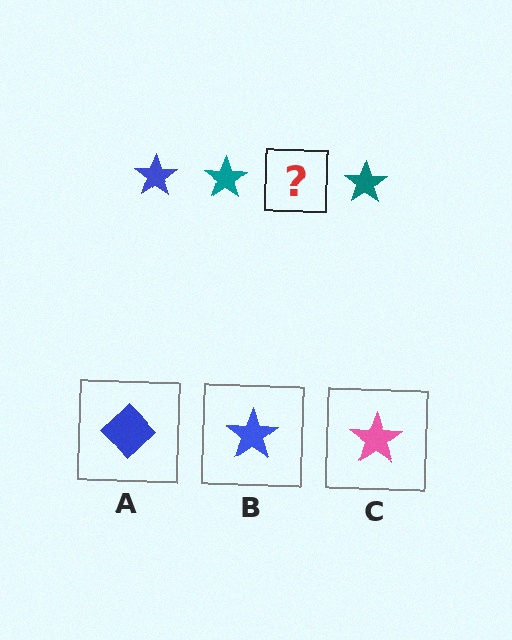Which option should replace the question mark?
Option B.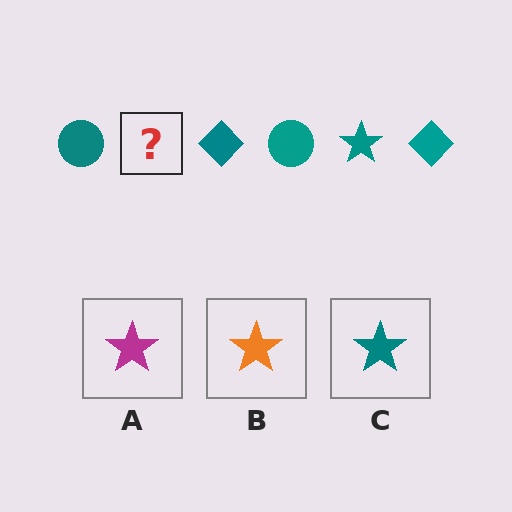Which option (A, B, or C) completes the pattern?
C.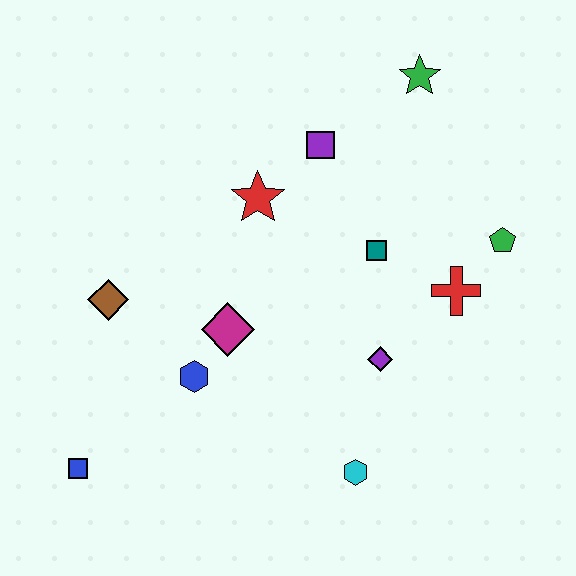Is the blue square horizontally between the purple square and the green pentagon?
No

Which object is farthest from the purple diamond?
The blue square is farthest from the purple diamond.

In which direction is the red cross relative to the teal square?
The red cross is to the right of the teal square.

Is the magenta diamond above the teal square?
No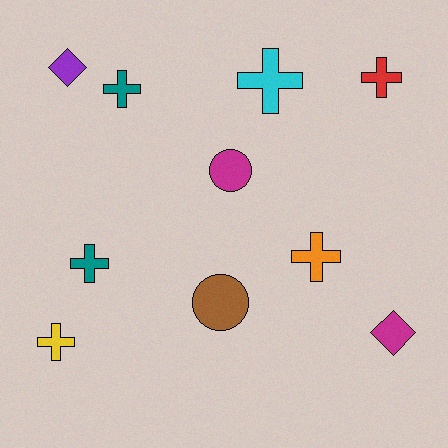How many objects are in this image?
There are 10 objects.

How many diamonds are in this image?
There are 2 diamonds.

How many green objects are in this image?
There are no green objects.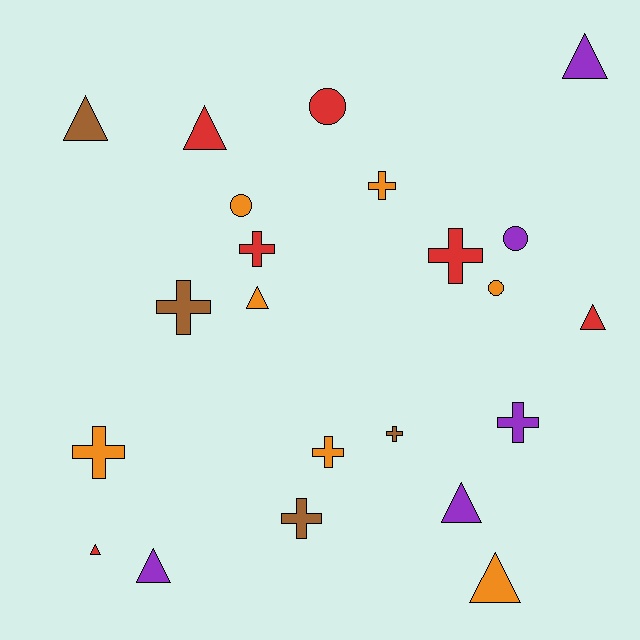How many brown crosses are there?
There are 3 brown crosses.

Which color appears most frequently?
Orange, with 7 objects.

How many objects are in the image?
There are 22 objects.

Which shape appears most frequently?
Cross, with 9 objects.